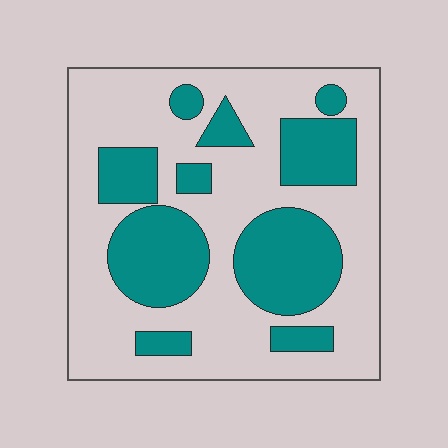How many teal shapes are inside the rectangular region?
10.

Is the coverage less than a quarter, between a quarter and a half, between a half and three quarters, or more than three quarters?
Between a quarter and a half.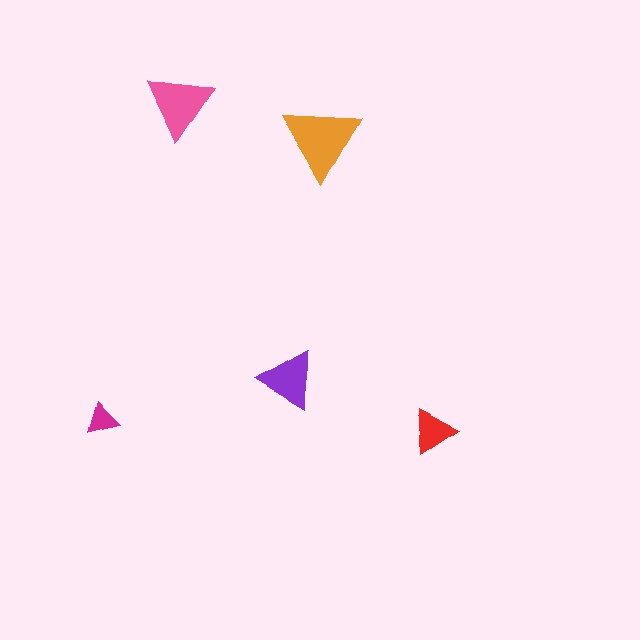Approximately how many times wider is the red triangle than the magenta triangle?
About 1.5 times wider.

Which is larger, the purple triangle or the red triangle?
The purple one.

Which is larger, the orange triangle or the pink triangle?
The orange one.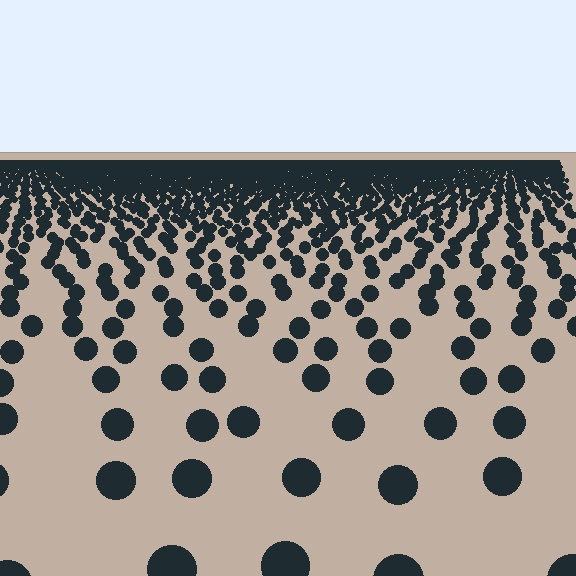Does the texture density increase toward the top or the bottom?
Density increases toward the top.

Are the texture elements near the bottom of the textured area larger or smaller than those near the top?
Larger. Near the bottom, elements are closer to the viewer and appear at a bigger on-screen size.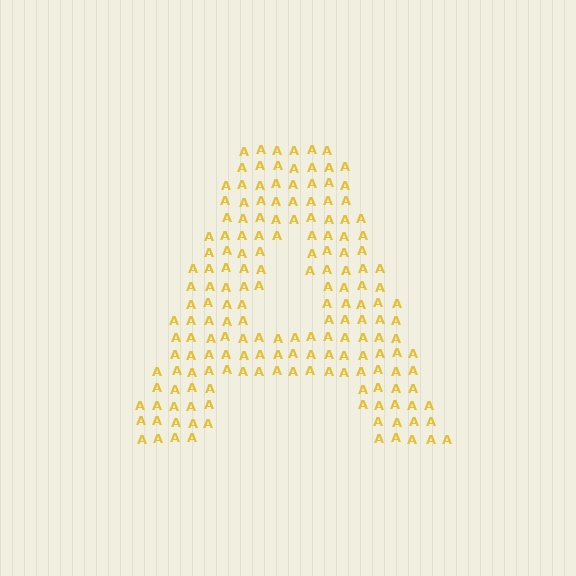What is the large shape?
The large shape is the letter A.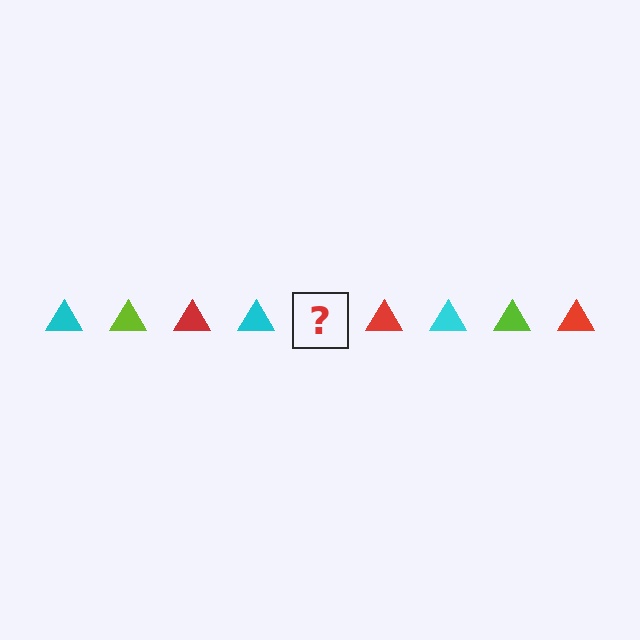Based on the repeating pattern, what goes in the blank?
The blank should be a lime triangle.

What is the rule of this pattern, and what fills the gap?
The rule is that the pattern cycles through cyan, lime, red triangles. The gap should be filled with a lime triangle.